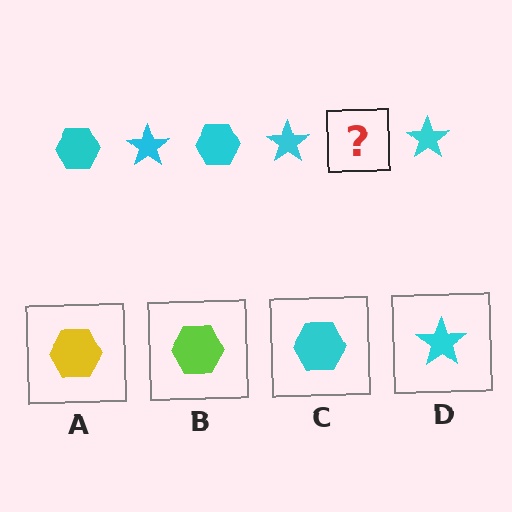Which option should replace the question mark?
Option C.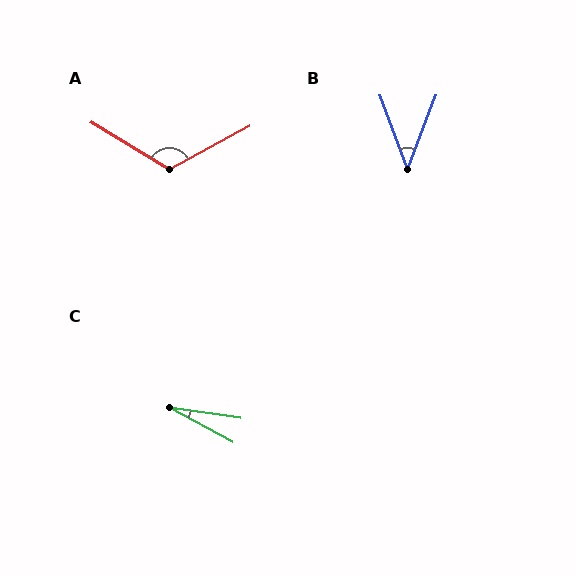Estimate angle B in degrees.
Approximately 41 degrees.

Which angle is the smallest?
C, at approximately 20 degrees.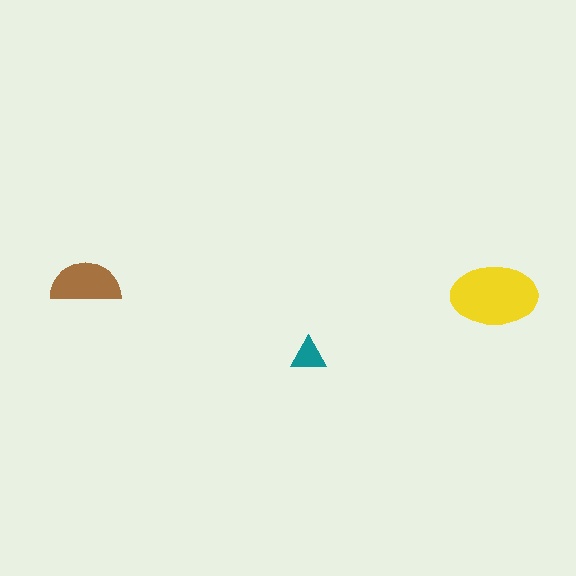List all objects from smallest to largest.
The teal triangle, the brown semicircle, the yellow ellipse.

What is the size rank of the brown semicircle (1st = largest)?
2nd.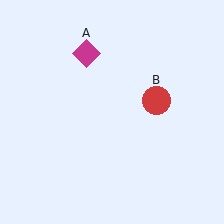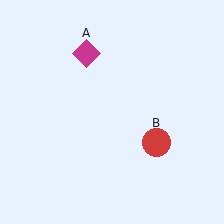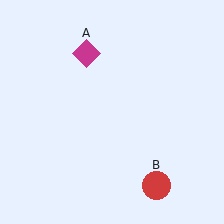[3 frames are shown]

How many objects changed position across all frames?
1 object changed position: red circle (object B).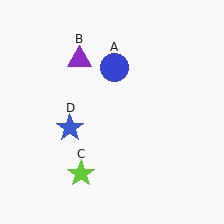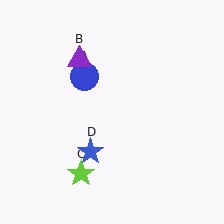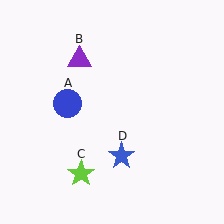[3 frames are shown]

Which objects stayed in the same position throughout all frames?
Purple triangle (object B) and lime star (object C) remained stationary.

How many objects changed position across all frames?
2 objects changed position: blue circle (object A), blue star (object D).